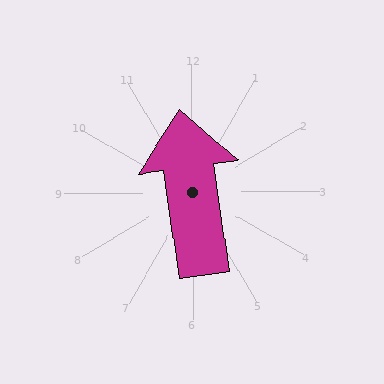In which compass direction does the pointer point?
North.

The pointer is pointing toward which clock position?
Roughly 12 o'clock.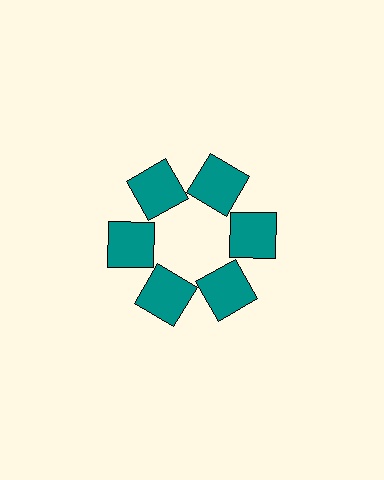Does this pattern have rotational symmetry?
Yes, this pattern has 6-fold rotational symmetry. It looks the same after rotating 60 degrees around the center.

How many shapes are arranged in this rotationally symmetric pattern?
There are 6 shapes, arranged in 6 groups of 1.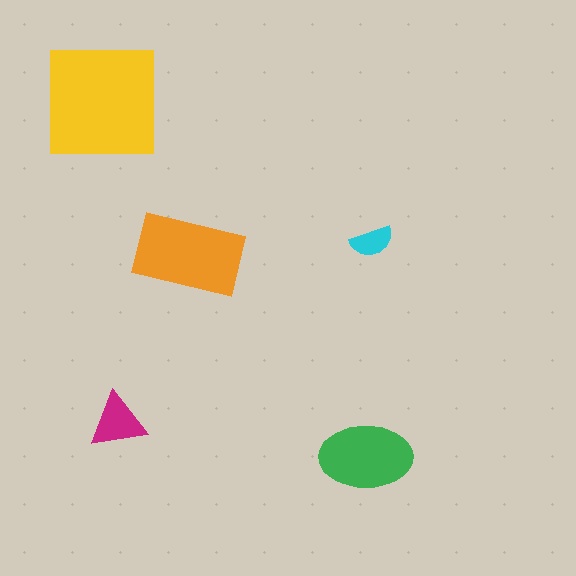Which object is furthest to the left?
The yellow square is leftmost.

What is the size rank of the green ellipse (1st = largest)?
3rd.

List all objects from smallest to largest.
The cyan semicircle, the magenta triangle, the green ellipse, the orange rectangle, the yellow square.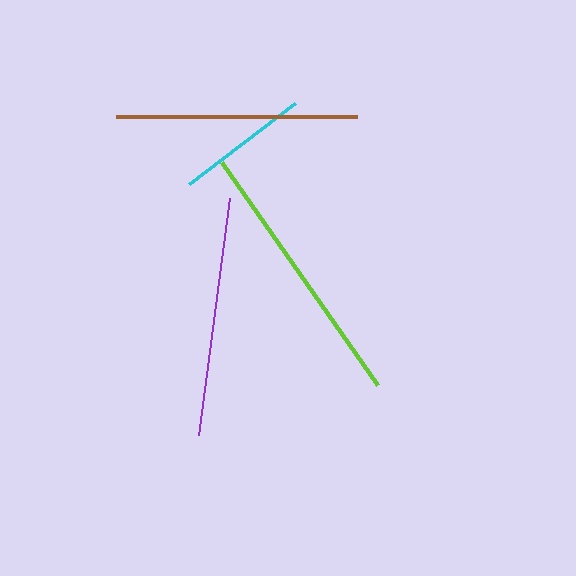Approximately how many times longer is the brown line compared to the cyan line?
The brown line is approximately 1.8 times the length of the cyan line.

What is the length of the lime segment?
The lime segment is approximately 272 pixels long.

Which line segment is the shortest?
The cyan line is the shortest at approximately 133 pixels.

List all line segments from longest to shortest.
From longest to shortest: lime, brown, purple, cyan.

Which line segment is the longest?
The lime line is the longest at approximately 272 pixels.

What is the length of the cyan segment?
The cyan segment is approximately 133 pixels long.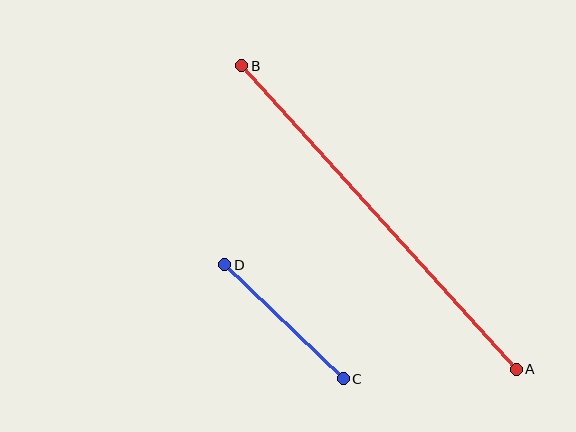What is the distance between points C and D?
The distance is approximately 164 pixels.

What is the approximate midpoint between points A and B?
The midpoint is at approximately (379, 217) pixels.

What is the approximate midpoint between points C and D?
The midpoint is at approximately (284, 322) pixels.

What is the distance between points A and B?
The distance is approximately 409 pixels.